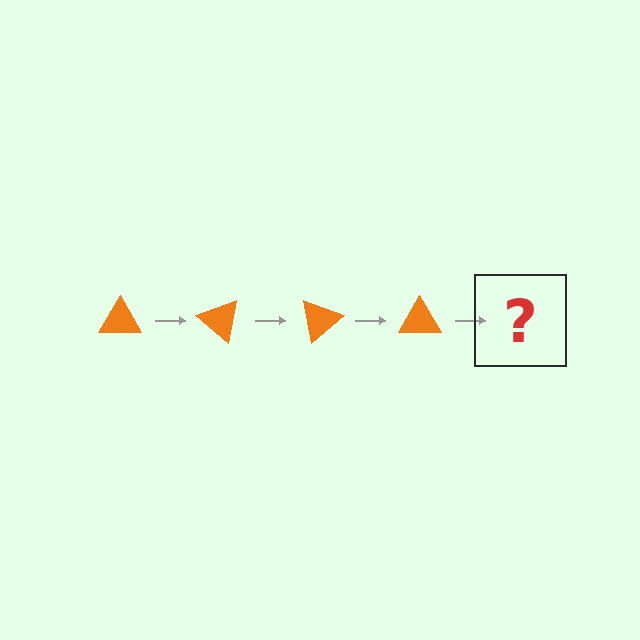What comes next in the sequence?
The next element should be an orange triangle rotated 160 degrees.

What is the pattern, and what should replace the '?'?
The pattern is that the triangle rotates 40 degrees each step. The '?' should be an orange triangle rotated 160 degrees.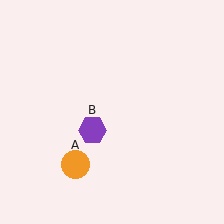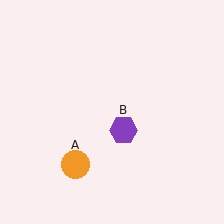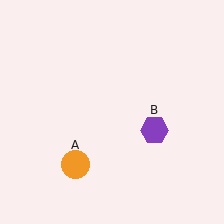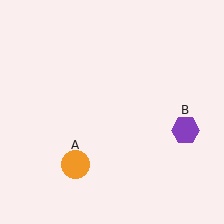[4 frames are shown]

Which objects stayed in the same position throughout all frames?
Orange circle (object A) remained stationary.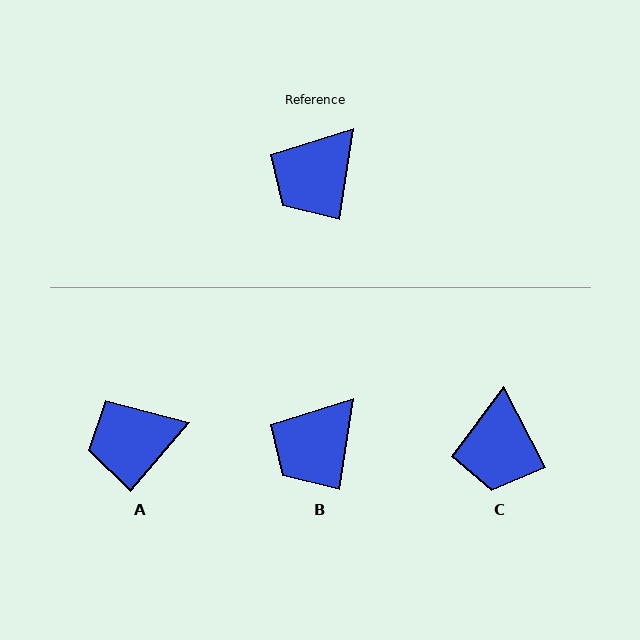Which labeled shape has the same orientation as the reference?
B.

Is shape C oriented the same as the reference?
No, it is off by about 37 degrees.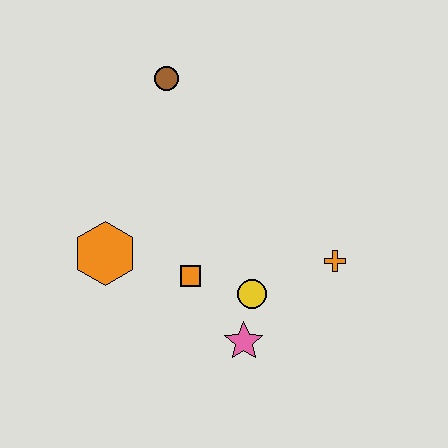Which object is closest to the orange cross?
The yellow circle is closest to the orange cross.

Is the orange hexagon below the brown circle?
Yes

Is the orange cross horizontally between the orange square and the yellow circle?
No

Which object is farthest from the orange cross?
The brown circle is farthest from the orange cross.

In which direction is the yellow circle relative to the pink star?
The yellow circle is above the pink star.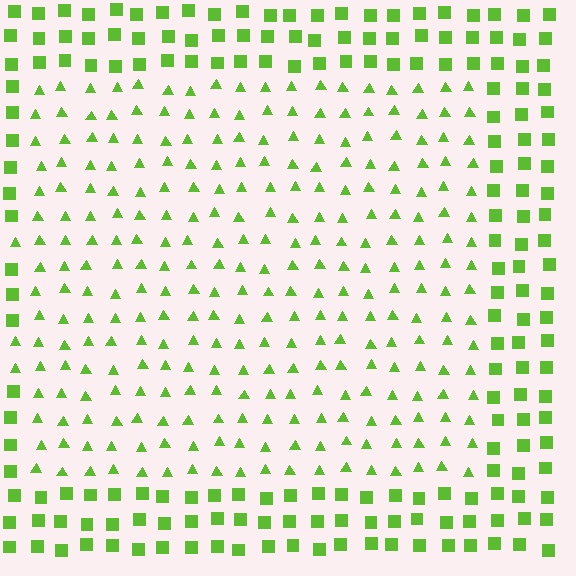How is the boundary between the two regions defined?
The boundary is defined by a change in element shape: triangles inside vs. squares outside. All elements share the same color and spacing.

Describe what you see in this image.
The image is filled with small lime elements arranged in a uniform grid. A rectangle-shaped region contains triangles, while the surrounding area contains squares. The boundary is defined purely by the change in element shape.